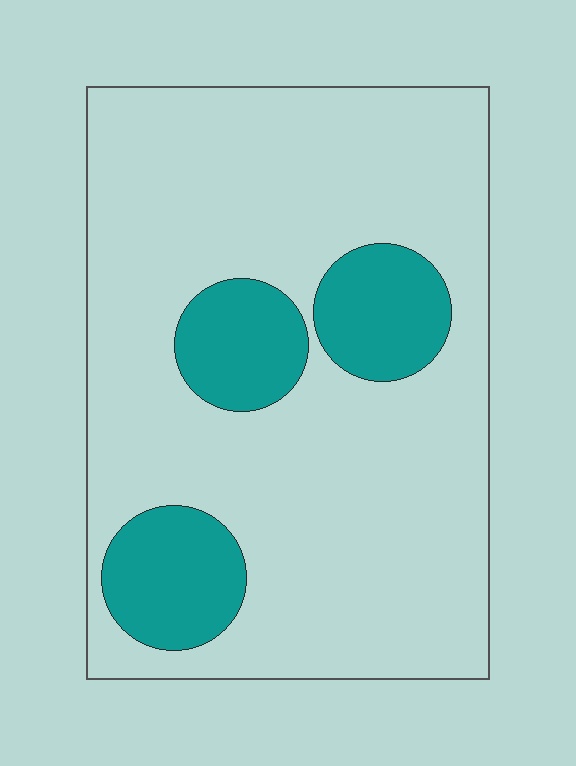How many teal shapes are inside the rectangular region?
3.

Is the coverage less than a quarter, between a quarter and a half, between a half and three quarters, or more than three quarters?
Less than a quarter.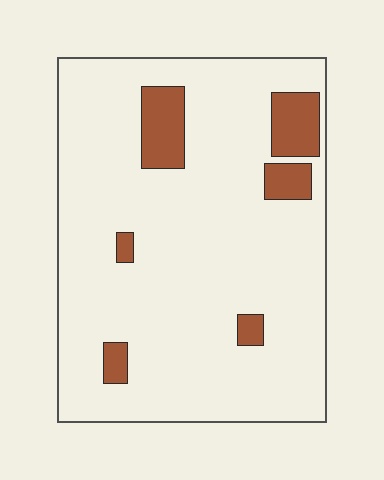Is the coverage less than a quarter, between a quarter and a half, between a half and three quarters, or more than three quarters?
Less than a quarter.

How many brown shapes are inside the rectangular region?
6.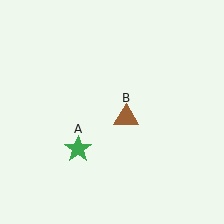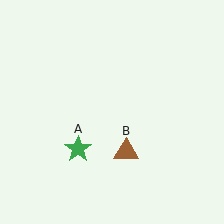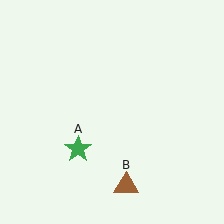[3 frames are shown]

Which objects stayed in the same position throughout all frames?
Green star (object A) remained stationary.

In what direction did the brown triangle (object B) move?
The brown triangle (object B) moved down.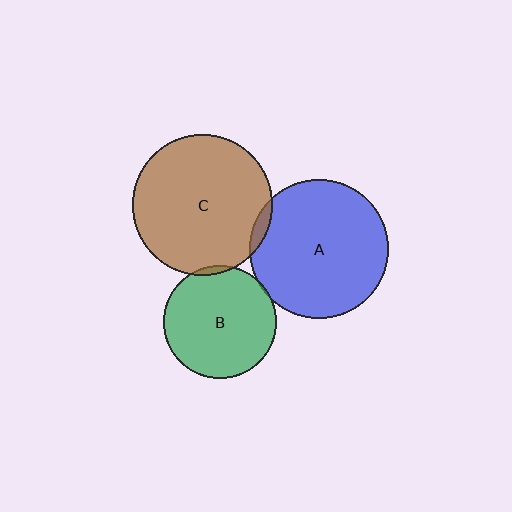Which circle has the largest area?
Circle C (brown).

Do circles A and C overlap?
Yes.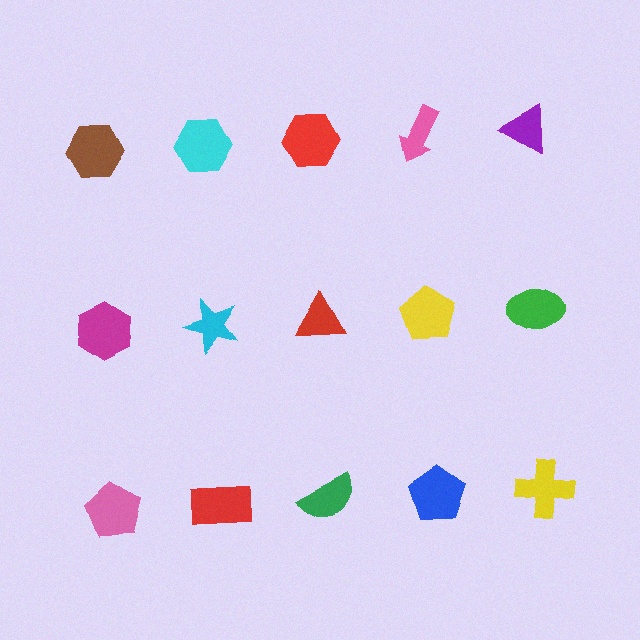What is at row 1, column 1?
A brown hexagon.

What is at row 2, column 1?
A magenta hexagon.